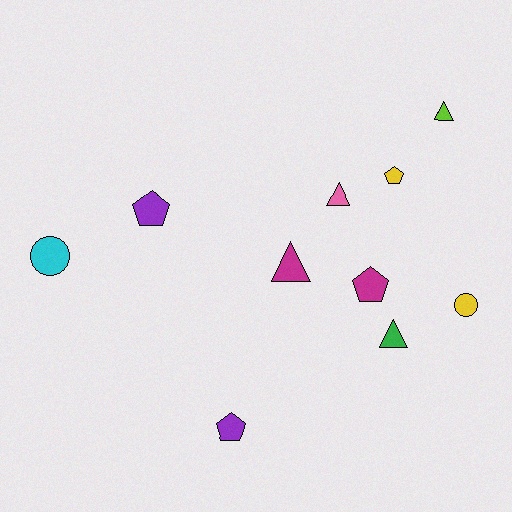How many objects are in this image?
There are 10 objects.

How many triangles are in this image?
There are 4 triangles.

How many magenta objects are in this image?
There are 2 magenta objects.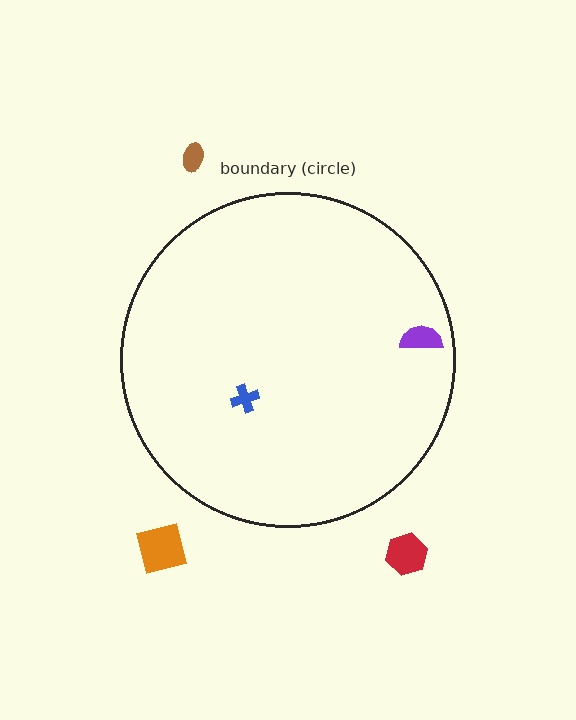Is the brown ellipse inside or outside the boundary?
Outside.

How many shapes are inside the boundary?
2 inside, 3 outside.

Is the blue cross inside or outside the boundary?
Inside.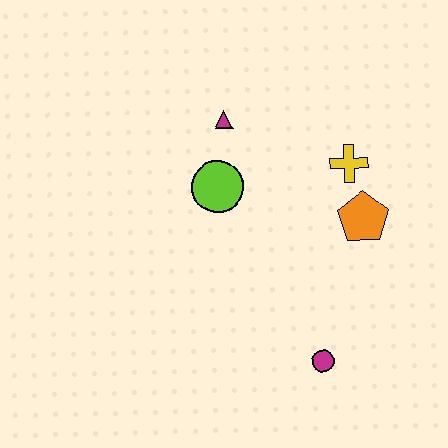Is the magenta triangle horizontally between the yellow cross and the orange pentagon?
No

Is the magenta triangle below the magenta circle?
No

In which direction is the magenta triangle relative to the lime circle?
The magenta triangle is above the lime circle.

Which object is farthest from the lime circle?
The magenta circle is farthest from the lime circle.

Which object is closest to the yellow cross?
The orange pentagon is closest to the yellow cross.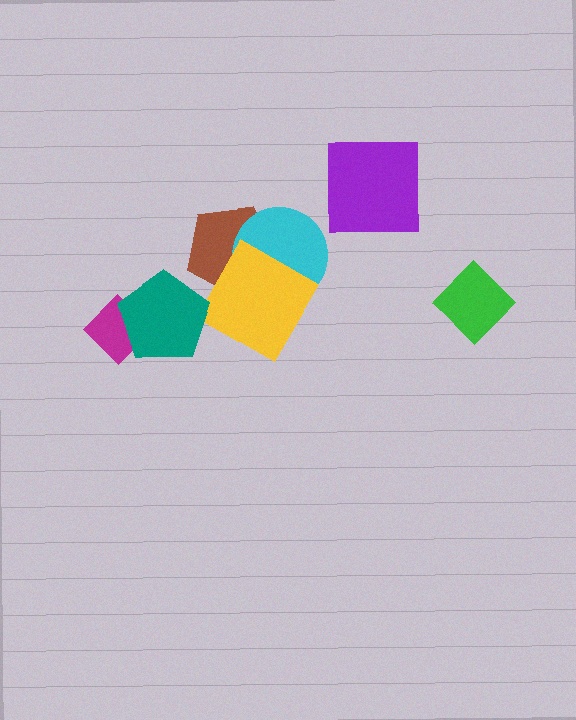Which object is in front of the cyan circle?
The yellow square is in front of the cyan circle.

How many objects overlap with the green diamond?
0 objects overlap with the green diamond.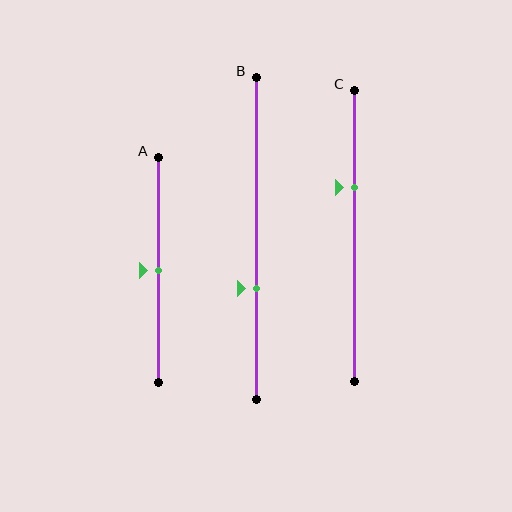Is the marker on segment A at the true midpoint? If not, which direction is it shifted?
Yes, the marker on segment A is at the true midpoint.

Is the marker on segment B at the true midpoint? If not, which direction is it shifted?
No, the marker on segment B is shifted downward by about 15% of the segment length.